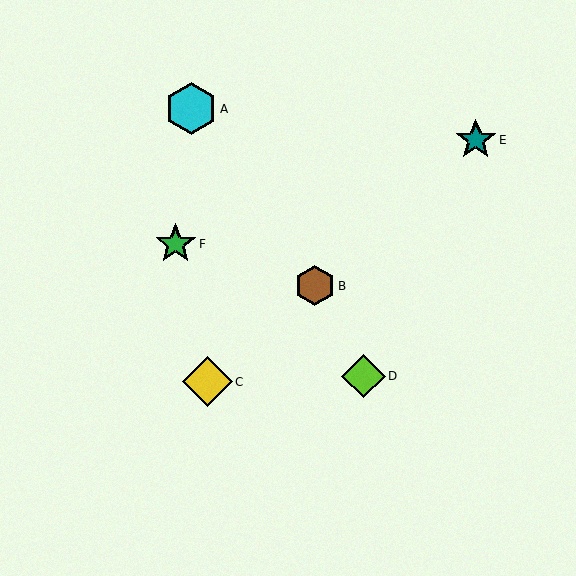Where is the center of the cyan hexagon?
The center of the cyan hexagon is at (191, 109).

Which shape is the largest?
The cyan hexagon (labeled A) is the largest.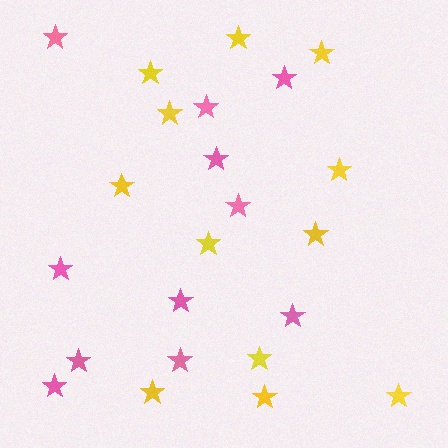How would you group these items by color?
There are 2 groups: one group of pink stars (11) and one group of yellow stars (12).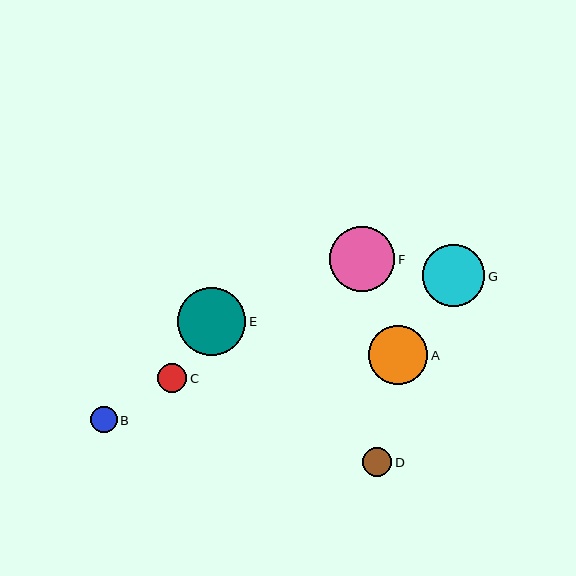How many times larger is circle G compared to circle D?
Circle G is approximately 2.1 times the size of circle D.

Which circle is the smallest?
Circle B is the smallest with a size of approximately 26 pixels.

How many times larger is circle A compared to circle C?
Circle A is approximately 2.0 times the size of circle C.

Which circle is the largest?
Circle E is the largest with a size of approximately 68 pixels.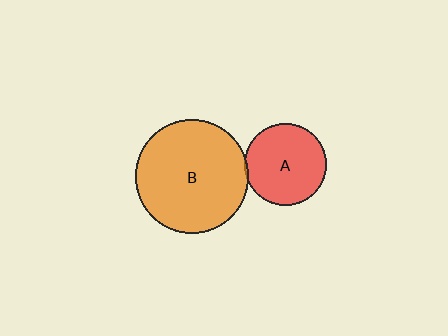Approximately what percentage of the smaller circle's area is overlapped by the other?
Approximately 5%.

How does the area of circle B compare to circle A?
Approximately 1.9 times.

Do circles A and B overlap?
Yes.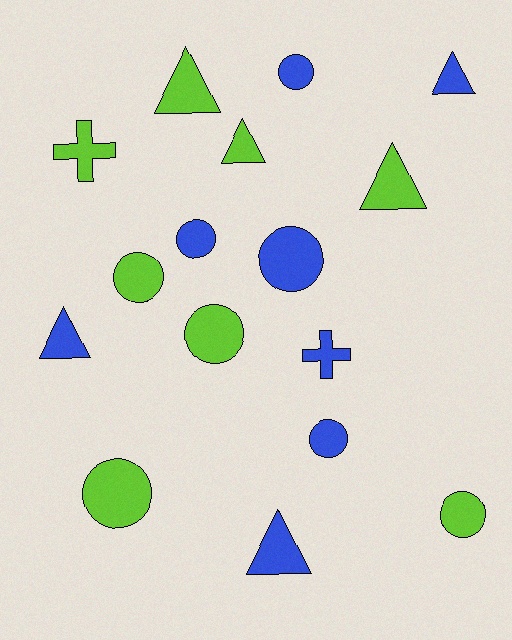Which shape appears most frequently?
Circle, with 8 objects.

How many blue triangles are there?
There are 3 blue triangles.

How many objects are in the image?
There are 16 objects.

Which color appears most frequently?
Blue, with 8 objects.